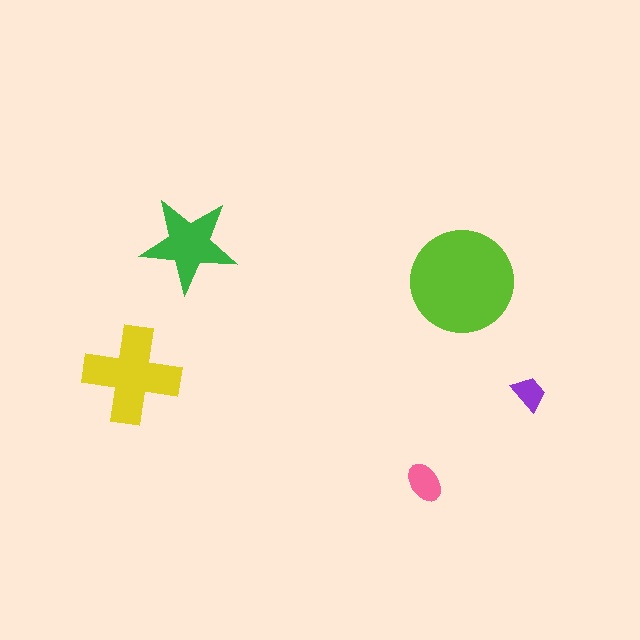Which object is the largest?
The lime circle.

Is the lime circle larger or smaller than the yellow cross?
Larger.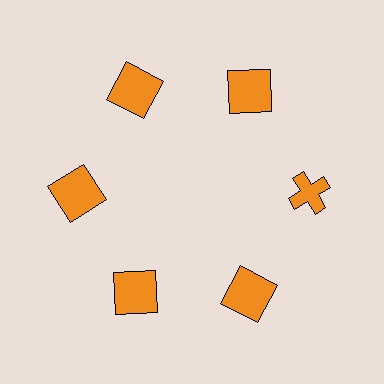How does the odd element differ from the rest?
It has a different shape: cross instead of square.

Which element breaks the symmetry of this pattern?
The orange cross at roughly the 3 o'clock position breaks the symmetry. All other shapes are orange squares.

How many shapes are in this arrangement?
There are 6 shapes arranged in a ring pattern.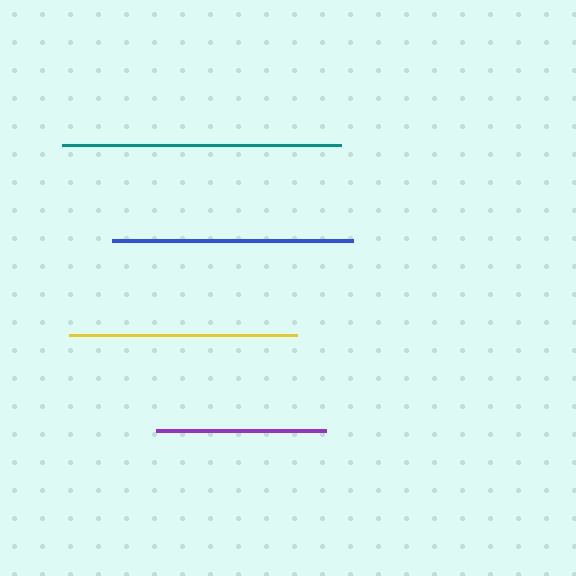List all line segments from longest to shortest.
From longest to shortest: teal, blue, yellow, purple.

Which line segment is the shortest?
The purple line is the shortest at approximately 171 pixels.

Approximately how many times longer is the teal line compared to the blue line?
The teal line is approximately 1.2 times the length of the blue line.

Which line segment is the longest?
The teal line is the longest at approximately 280 pixels.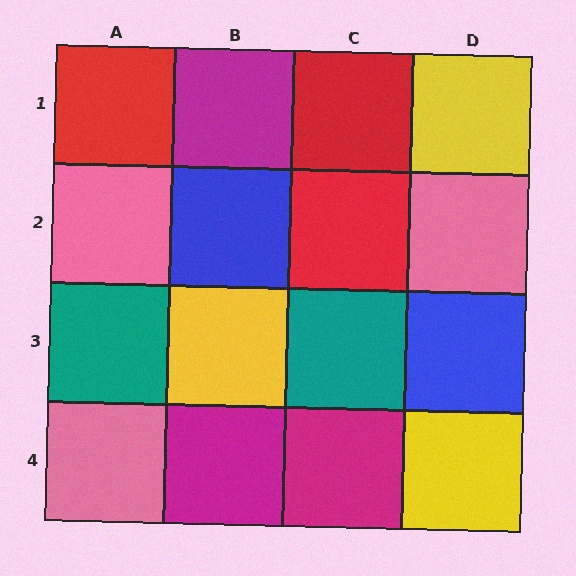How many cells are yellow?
3 cells are yellow.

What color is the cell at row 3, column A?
Teal.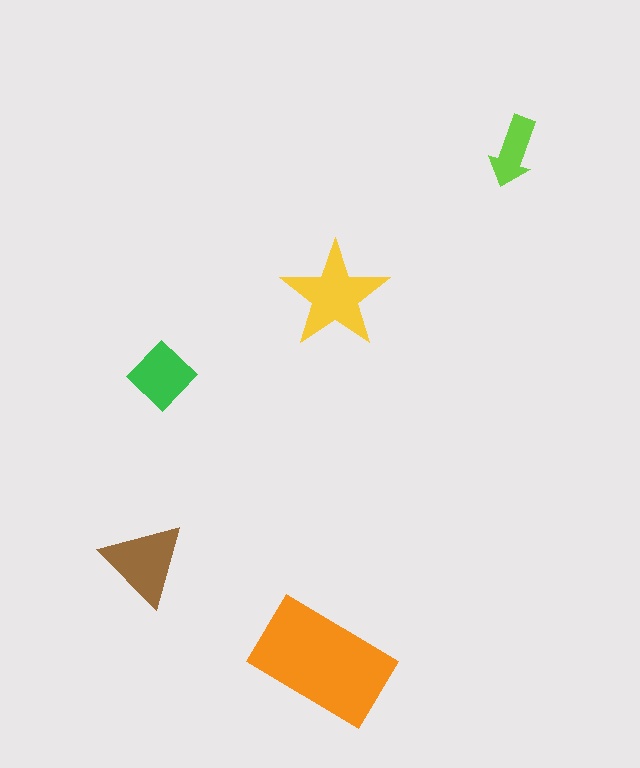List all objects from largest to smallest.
The orange rectangle, the yellow star, the brown triangle, the green diamond, the lime arrow.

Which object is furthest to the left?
The brown triangle is leftmost.